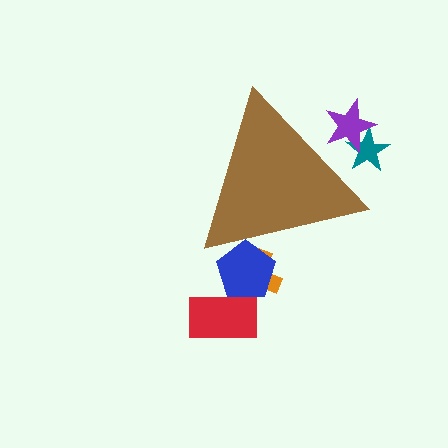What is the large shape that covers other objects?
A brown triangle.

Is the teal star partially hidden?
Yes, the teal star is partially hidden behind the brown triangle.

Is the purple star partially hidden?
Yes, the purple star is partially hidden behind the brown triangle.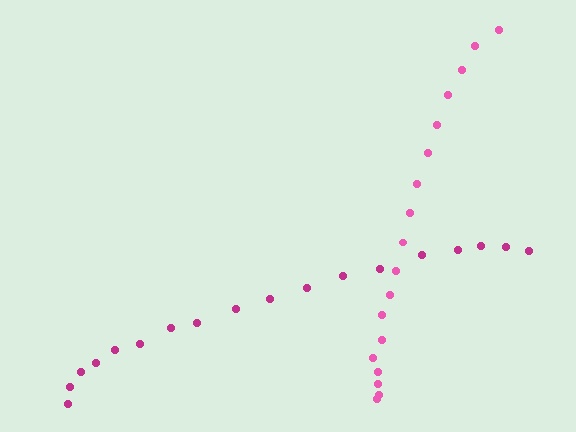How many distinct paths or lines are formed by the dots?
There are 2 distinct paths.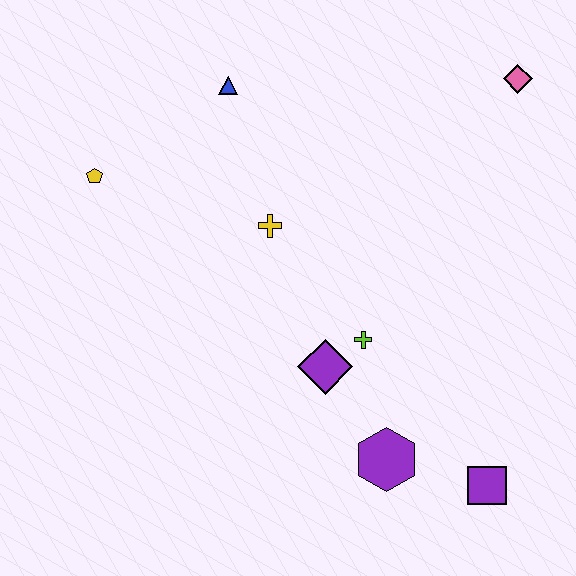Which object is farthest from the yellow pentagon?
The purple square is farthest from the yellow pentagon.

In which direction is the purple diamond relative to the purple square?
The purple diamond is to the left of the purple square.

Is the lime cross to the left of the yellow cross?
No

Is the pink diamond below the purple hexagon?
No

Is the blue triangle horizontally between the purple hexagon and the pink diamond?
No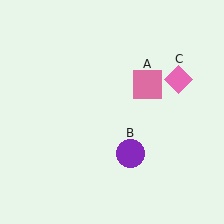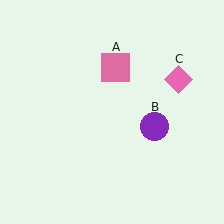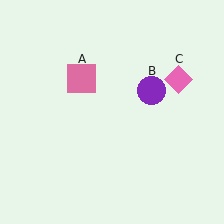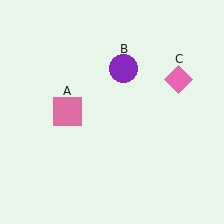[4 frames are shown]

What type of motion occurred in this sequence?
The pink square (object A), purple circle (object B) rotated counterclockwise around the center of the scene.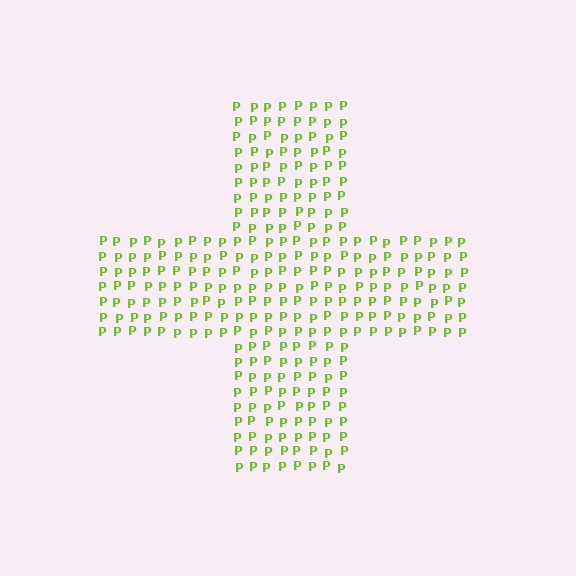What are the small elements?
The small elements are letter P's.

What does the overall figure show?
The overall figure shows a cross.